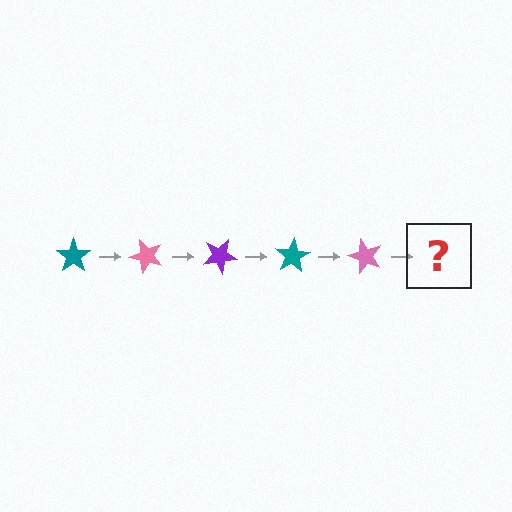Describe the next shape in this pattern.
It should be a purple star, rotated 250 degrees from the start.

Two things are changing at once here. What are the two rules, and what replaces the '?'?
The two rules are that it rotates 50 degrees each step and the color cycles through teal, pink, and purple. The '?' should be a purple star, rotated 250 degrees from the start.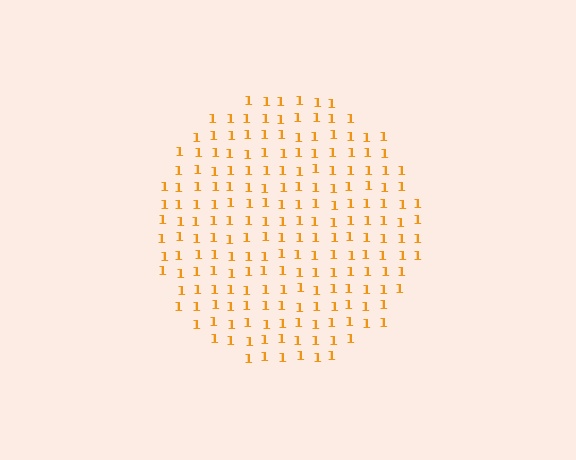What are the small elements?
The small elements are digit 1's.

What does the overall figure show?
The overall figure shows a circle.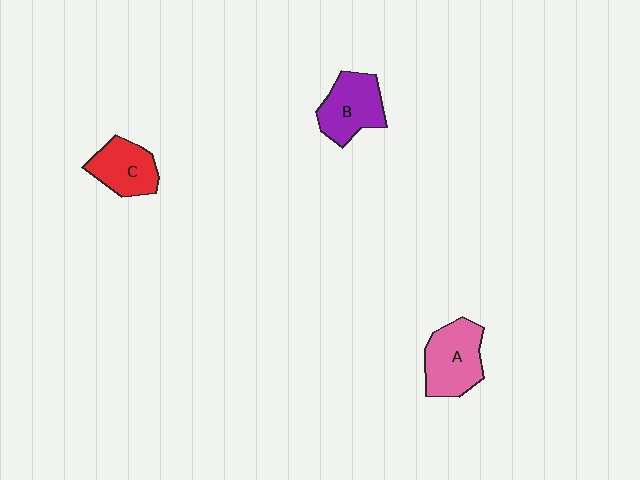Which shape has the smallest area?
Shape C (red).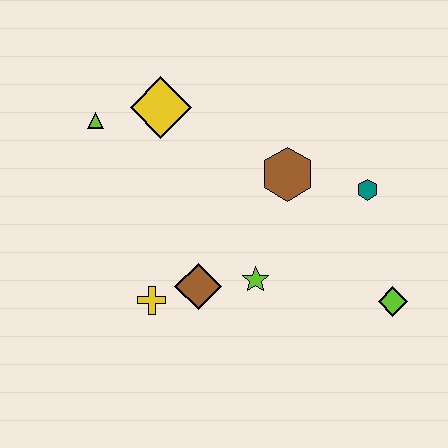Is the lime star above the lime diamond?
Yes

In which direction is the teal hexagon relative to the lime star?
The teal hexagon is to the right of the lime star.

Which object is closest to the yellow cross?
The brown diamond is closest to the yellow cross.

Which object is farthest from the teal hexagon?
The lime triangle is farthest from the teal hexagon.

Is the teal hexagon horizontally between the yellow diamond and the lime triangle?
No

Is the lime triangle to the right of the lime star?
No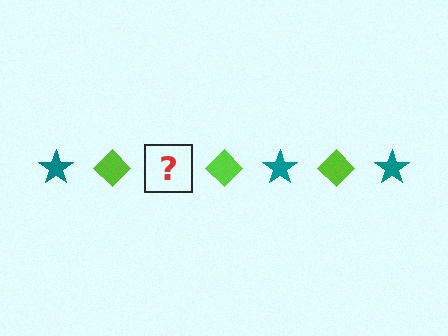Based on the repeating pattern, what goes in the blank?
The blank should be a teal star.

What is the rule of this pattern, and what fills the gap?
The rule is that the pattern alternates between teal star and lime diamond. The gap should be filled with a teal star.